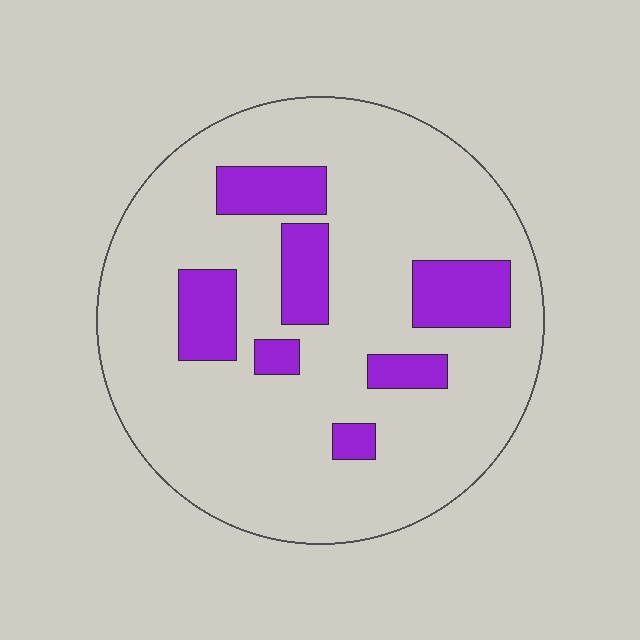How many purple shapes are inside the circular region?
7.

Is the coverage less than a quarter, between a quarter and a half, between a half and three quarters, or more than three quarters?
Less than a quarter.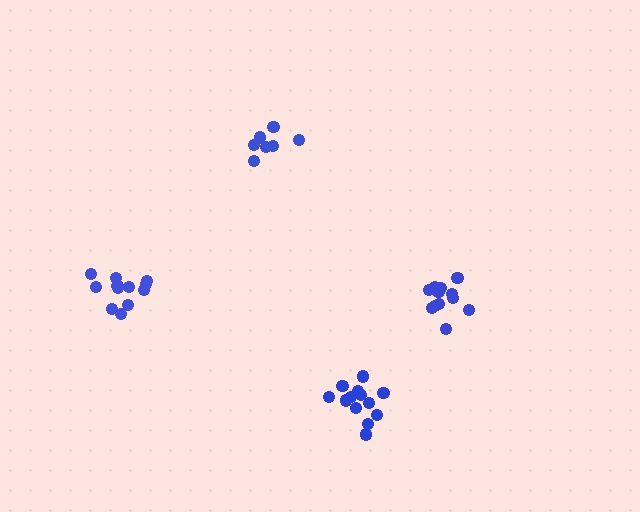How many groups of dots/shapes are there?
There are 4 groups.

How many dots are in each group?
Group 1: 12 dots, Group 2: 8 dots, Group 3: 13 dots, Group 4: 12 dots (45 total).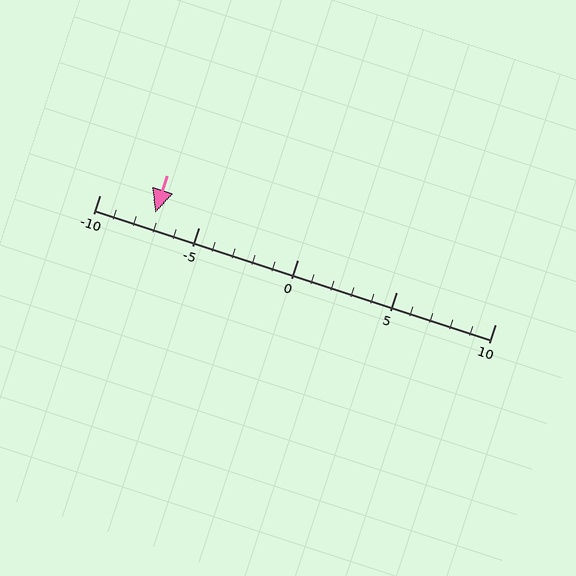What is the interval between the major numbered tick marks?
The major tick marks are spaced 5 units apart.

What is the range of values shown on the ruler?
The ruler shows values from -10 to 10.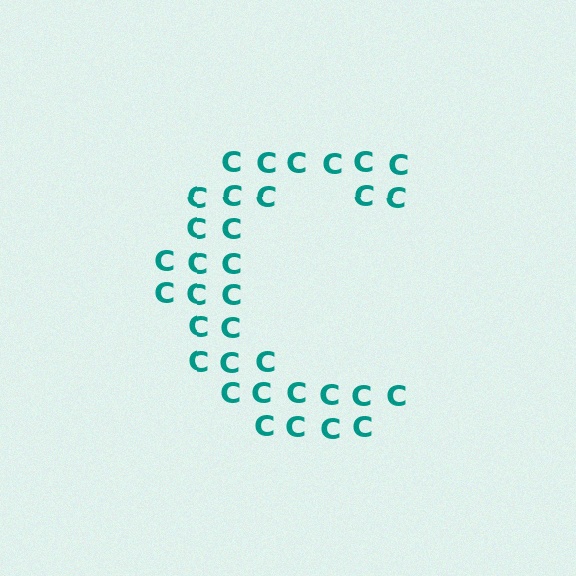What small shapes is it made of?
It is made of small letter C's.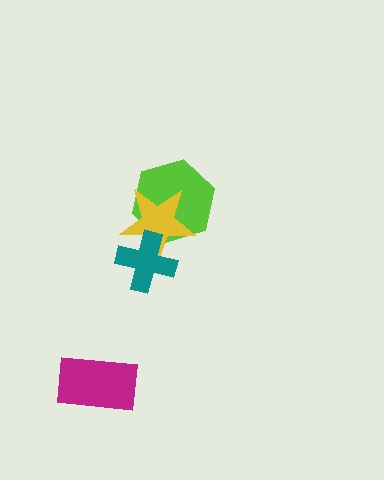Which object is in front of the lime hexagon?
The yellow star is in front of the lime hexagon.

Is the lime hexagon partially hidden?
Yes, it is partially covered by another shape.